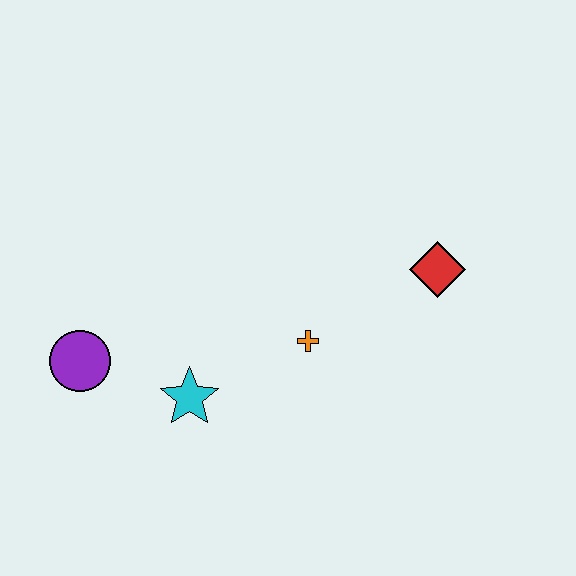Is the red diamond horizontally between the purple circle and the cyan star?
No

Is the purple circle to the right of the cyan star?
No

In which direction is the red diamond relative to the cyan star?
The red diamond is to the right of the cyan star.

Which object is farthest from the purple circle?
The red diamond is farthest from the purple circle.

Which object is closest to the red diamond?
The orange cross is closest to the red diamond.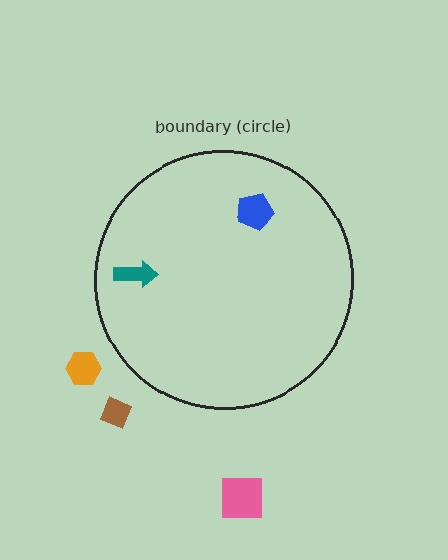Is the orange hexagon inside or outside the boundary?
Outside.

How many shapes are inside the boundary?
2 inside, 3 outside.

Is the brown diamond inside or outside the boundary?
Outside.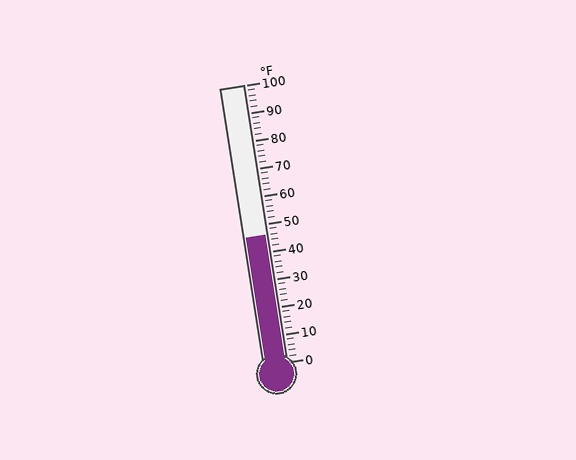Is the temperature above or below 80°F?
The temperature is below 80°F.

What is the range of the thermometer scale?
The thermometer scale ranges from 0°F to 100°F.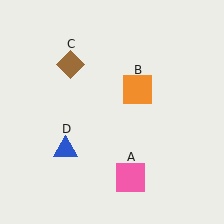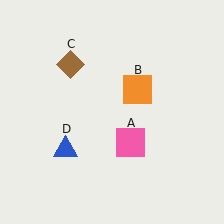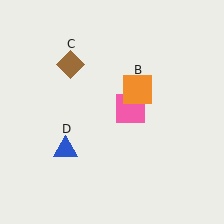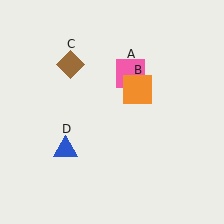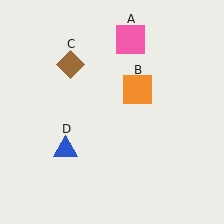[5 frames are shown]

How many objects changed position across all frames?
1 object changed position: pink square (object A).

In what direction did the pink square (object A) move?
The pink square (object A) moved up.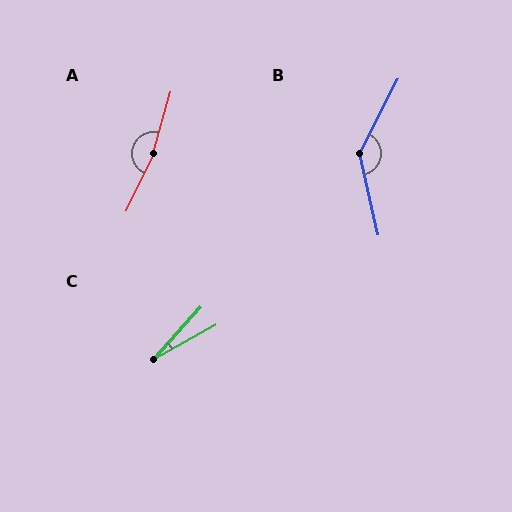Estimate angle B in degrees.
Approximately 140 degrees.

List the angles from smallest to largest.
C (20°), B (140°), A (170°).